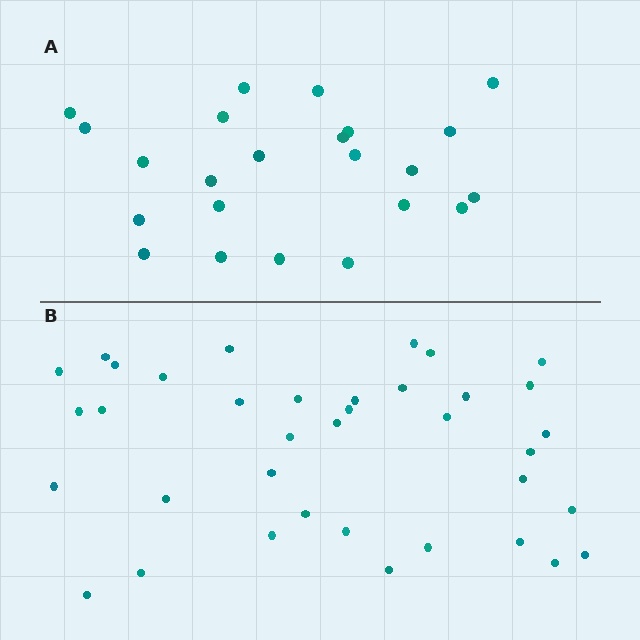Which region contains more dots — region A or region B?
Region B (the bottom region) has more dots.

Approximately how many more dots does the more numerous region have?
Region B has approximately 15 more dots than region A.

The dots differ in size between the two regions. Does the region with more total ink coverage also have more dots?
No. Region A has more total ink coverage because its dots are larger, but region B actually contains more individual dots. Total area can be misleading — the number of items is what matters here.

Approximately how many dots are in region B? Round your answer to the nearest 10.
About 40 dots. (The exact count is 37, which rounds to 40.)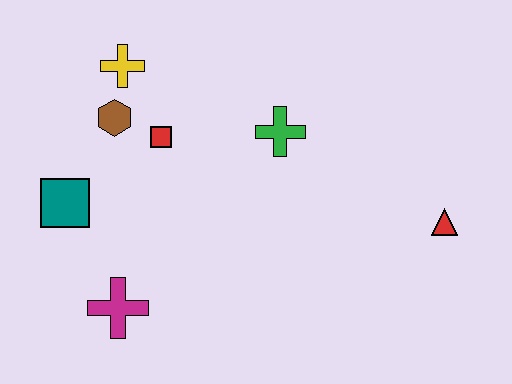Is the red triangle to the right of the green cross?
Yes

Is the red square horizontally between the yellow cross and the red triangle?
Yes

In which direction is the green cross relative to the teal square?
The green cross is to the right of the teal square.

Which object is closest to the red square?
The brown hexagon is closest to the red square.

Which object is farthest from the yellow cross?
The red triangle is farthest from the yellow cross.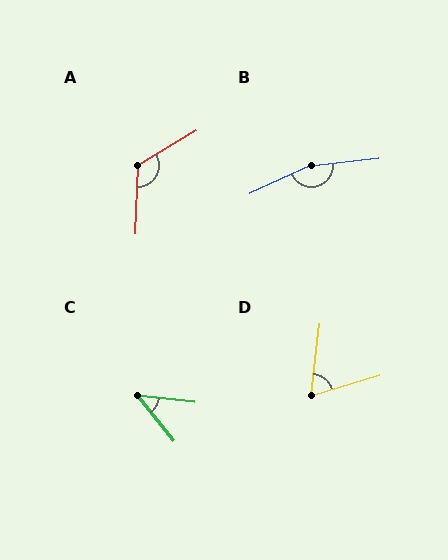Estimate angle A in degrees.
Approximately 123 degrees.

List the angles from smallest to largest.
C (46°), D (66°), A (123°), B (162°).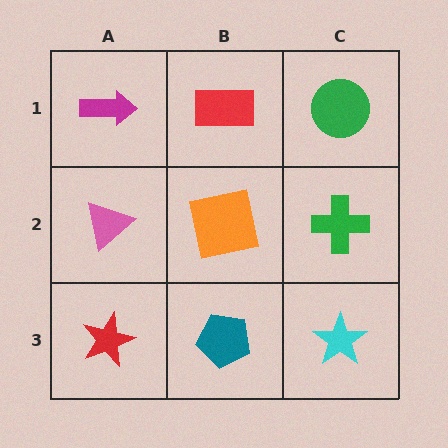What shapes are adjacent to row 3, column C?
A green cross (row 2, column C), a teal pentagon (row 3, column B).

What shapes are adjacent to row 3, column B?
An orange square (row 2, column B), a red star (row 3, column A), a cyan star (row 3, column C).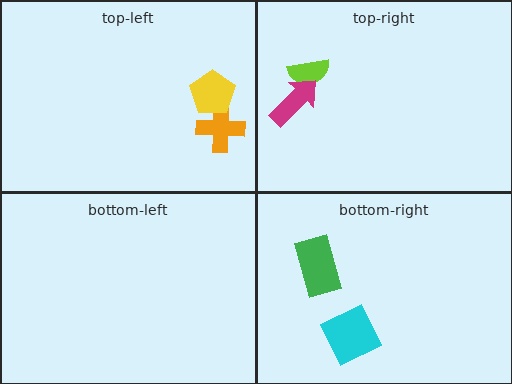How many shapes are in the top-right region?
2.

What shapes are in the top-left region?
The orange cross, the yellow pentagon.